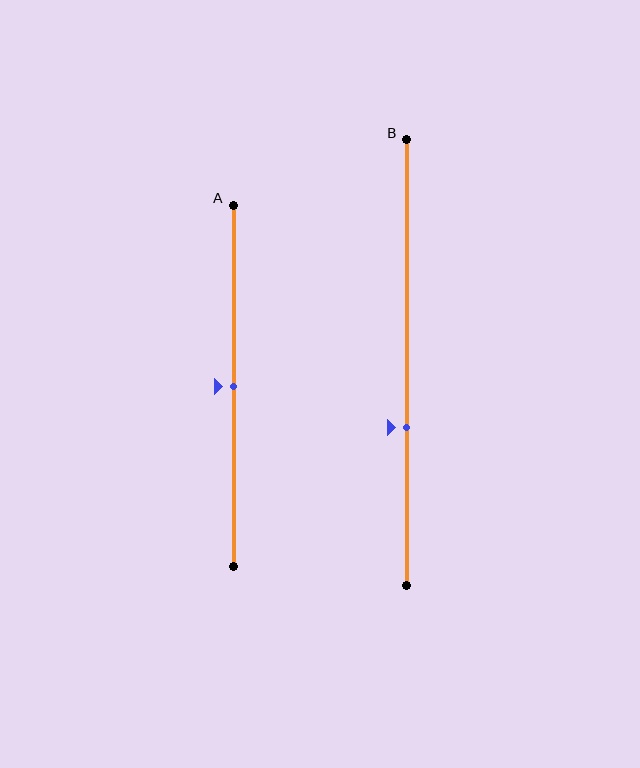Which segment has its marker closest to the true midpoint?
Segment A has its marker closest to the true midpoint.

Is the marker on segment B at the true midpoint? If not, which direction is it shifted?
No, the marker on segment B is shifted downward by about 15% of the segment length.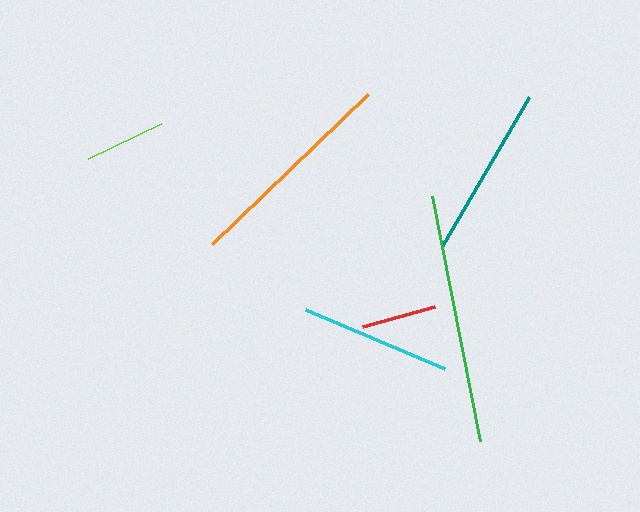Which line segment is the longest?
The green line is the longest at approximately 249 pixels.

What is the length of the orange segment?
The orange segment is approximately 216 pixels long.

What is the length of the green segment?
The green segment is approximately 249 pixels long.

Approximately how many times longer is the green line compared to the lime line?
The green line is approximately 3.1 times the length of the lime line.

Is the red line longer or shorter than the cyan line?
The cyan line is longer than the red line.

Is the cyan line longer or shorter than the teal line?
The teal line is longer than the cyan line.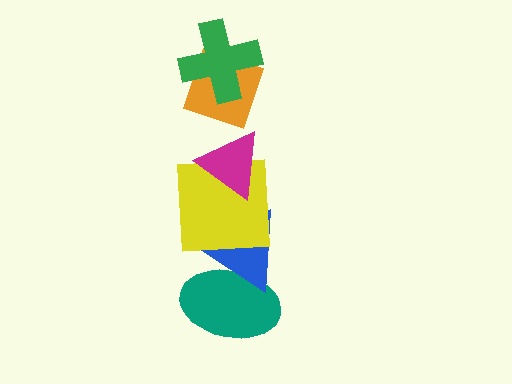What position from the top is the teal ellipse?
The teal ellipse is 6th from the top.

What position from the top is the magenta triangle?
The magenta triangle is 3rd from the top.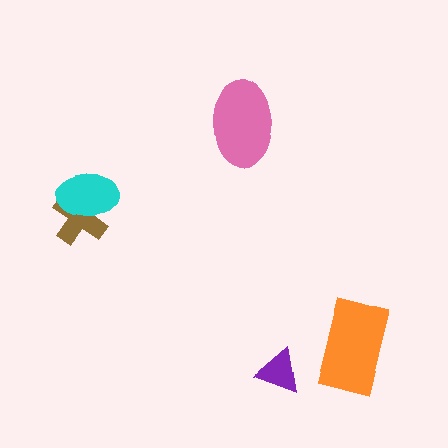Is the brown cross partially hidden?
Yes, it is partially covered by another shape.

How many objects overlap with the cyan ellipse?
1 object overlaps with the cyan ellipse.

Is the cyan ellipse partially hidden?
No, no other shape covers it.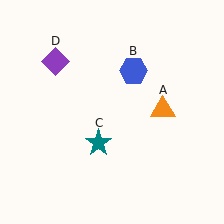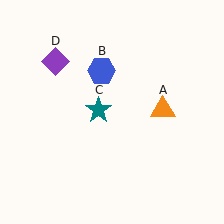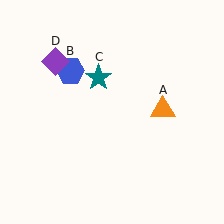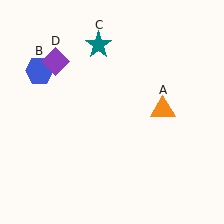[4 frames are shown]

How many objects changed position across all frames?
2 objects changed position: blue hexagon (object B), teal star (object C).